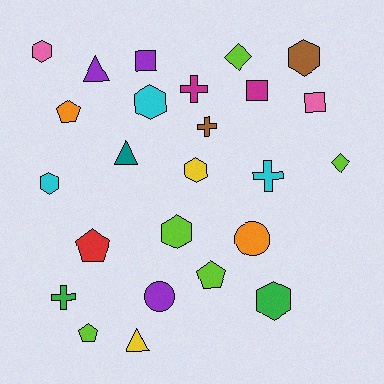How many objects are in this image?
There are 25 objects.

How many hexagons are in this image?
There are 7 hexagons.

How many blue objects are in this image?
There are no blue objects.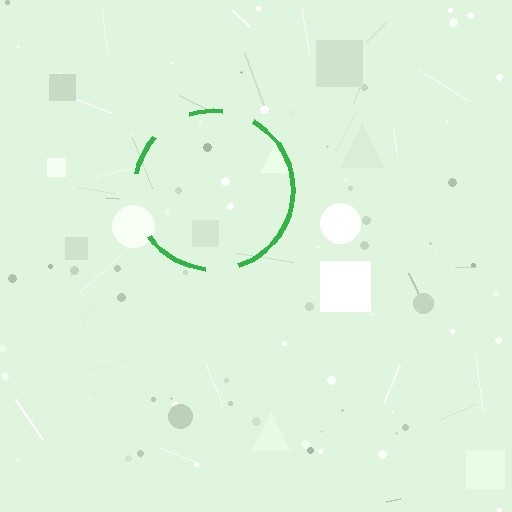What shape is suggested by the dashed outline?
The dashed outline suggests a circle.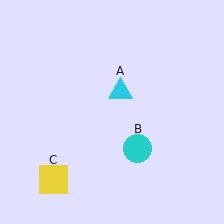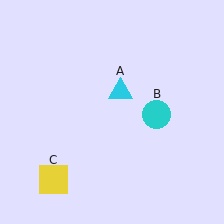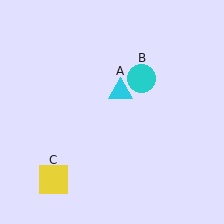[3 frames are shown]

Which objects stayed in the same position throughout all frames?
Cyan triangle (object A) and yellow square (object C) remained stationary.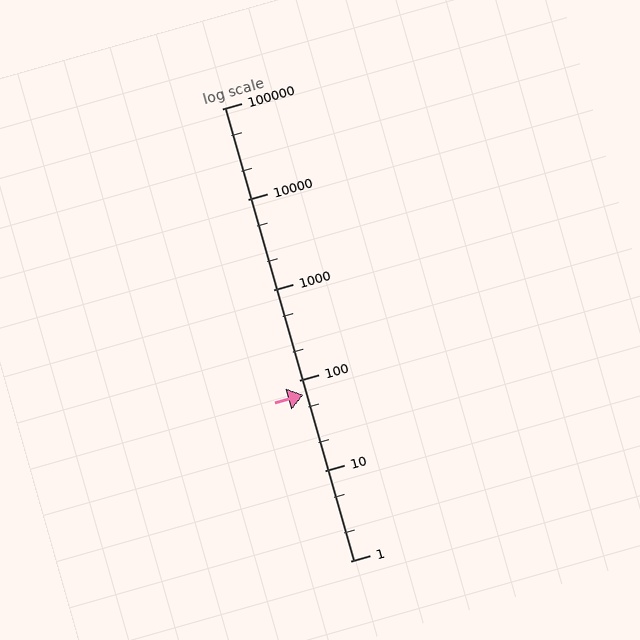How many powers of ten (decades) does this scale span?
The scale spans 5 decades, from 1 to 100000.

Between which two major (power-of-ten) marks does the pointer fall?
The pointer is between 10 and 100.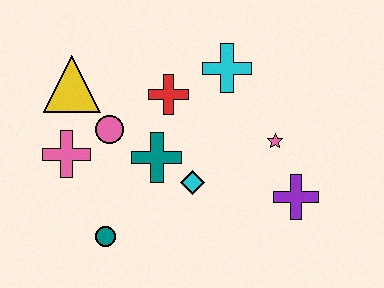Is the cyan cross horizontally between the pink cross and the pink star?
Yes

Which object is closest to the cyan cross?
The red cross is closest to the cyan cross.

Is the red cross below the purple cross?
No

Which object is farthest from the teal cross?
The purple cross is farthest from the teal cross.